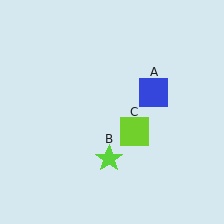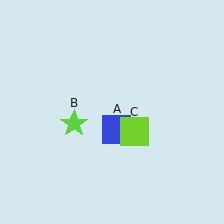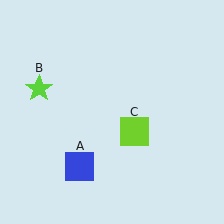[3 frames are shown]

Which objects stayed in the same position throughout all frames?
Lime square (object C) remained stationary.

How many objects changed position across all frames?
2 objects changed position: blue square (object A), lime star (object B).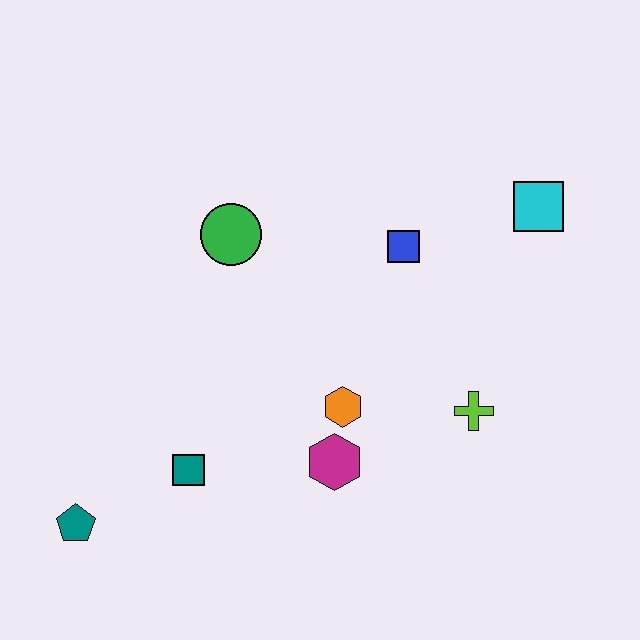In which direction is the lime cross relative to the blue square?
The lime cross is below the blue square.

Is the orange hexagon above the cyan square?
No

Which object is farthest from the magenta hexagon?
The cyan square is farthest from the magenta hexagon.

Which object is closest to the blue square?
The cyan square is closest to the blue square.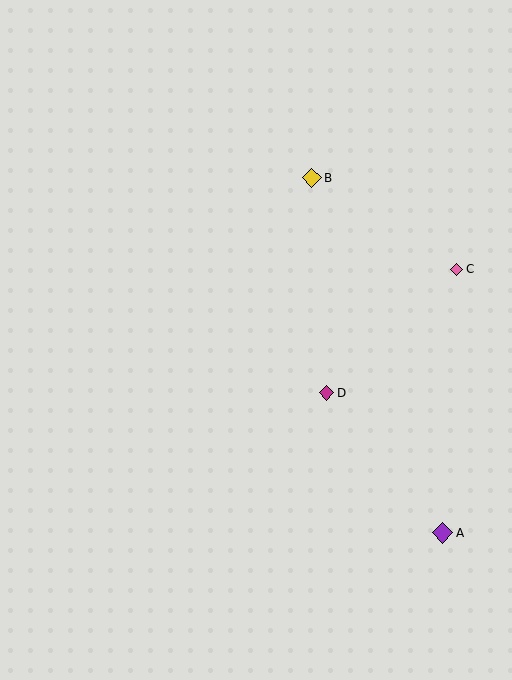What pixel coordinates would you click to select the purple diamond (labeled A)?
Click at (442, 533) to select the purple diamond A.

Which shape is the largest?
The purple diamond (labeled A) is the largest.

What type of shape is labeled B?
Shape B is a yellow diamond.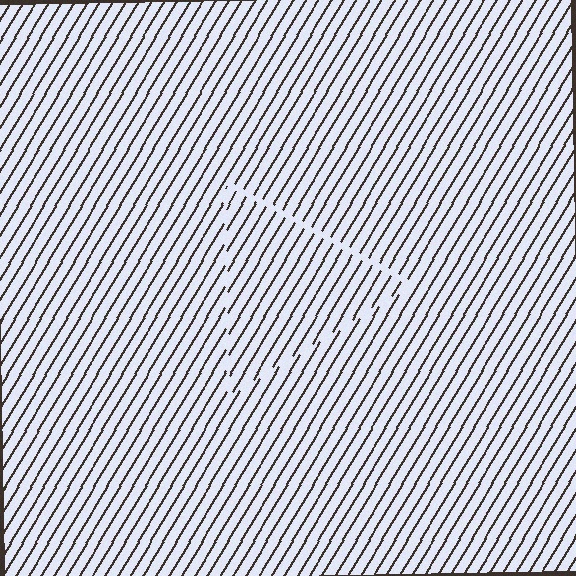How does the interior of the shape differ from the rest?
The interior of the shape contains the same grating, shifted by half a period — the contour is defined by the phase discontinuity where line-ends from the inner and outer gratings abut.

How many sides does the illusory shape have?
3 sides — the line-ends trace a triangle.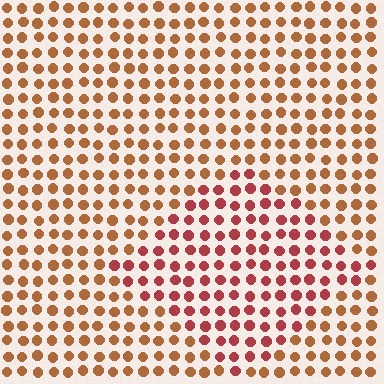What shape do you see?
I see a diamond.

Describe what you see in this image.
The image is filled with small brown elements in a uniform arrangement. A diamond-shaped region is visible where the elements are tinted to a slightly different hue, forming a subtle color boundary.